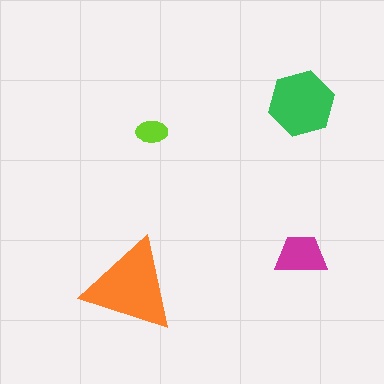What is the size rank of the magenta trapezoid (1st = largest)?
3rd.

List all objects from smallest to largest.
The lime ellipse, the magenta trapezoid, the green hexagon, the orange triangle.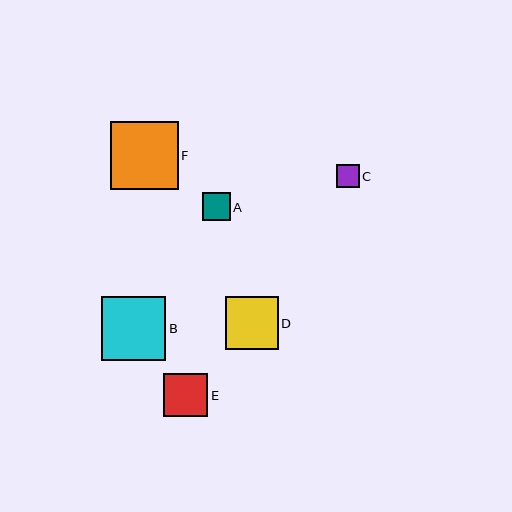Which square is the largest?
Square F is the largest with a size of approximately 68 pixels.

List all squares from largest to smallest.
From largest to smallest: F, B, D, E, A, C.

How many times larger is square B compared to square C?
Square B is approximately 2.8 times the size of square C.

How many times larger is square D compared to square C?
Square D is approximately 2.3 times the size of square C.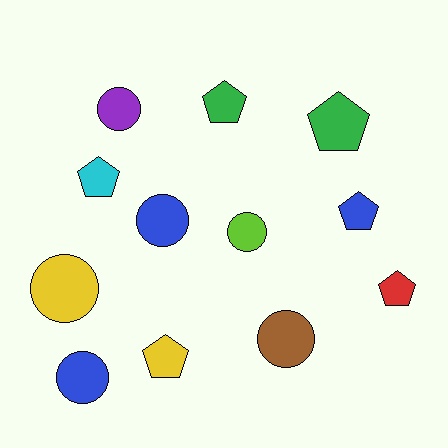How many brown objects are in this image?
There is 1 brown object.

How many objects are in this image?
There are 12 objects.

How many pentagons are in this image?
There are 6 pentagons.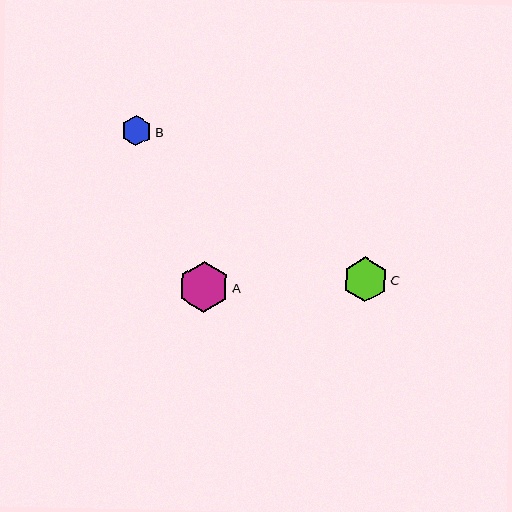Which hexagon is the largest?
Hexagon A is the largest with a size of approximately 51 pixels.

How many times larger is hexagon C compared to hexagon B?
Hexagon C is approximately 1.5 times the size of hexagon B.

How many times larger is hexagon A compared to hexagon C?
Hexagon A is approximately 1.1 times the size of hexagon C.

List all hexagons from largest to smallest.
From largest to smallest: A, C, B.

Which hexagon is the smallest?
Hexagon B is the smallest with a size of approximately 31 pixels.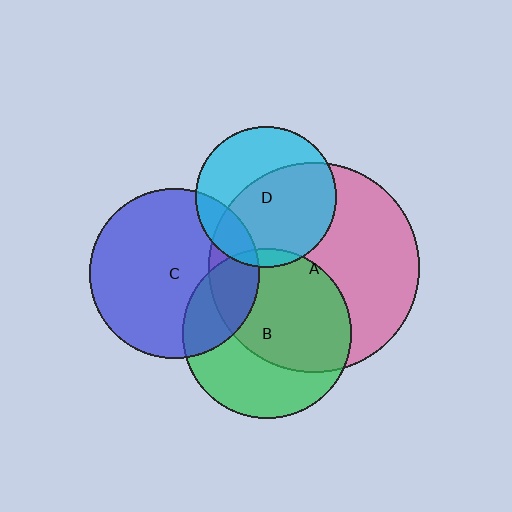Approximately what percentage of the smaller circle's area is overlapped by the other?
Approximately 60%.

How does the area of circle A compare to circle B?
Approximately 1.5 times.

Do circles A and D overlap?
Yes.